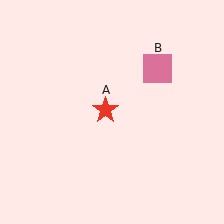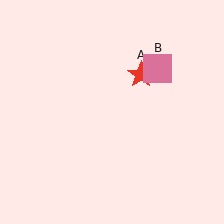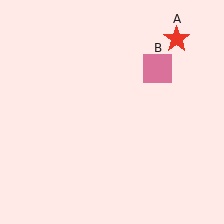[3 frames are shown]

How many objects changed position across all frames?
1 object changed position: red star (object A).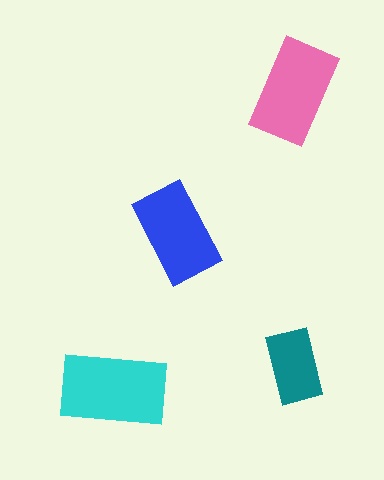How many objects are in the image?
There are 4 objects in the image.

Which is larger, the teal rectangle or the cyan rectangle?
The cyan one.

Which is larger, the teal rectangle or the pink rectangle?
The pink one.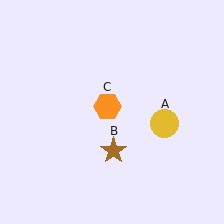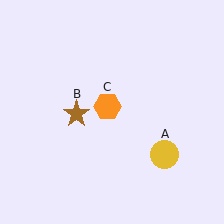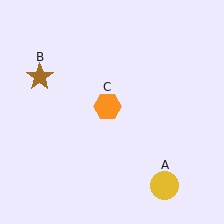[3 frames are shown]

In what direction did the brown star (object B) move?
The brown star (object B) moved up and to the left.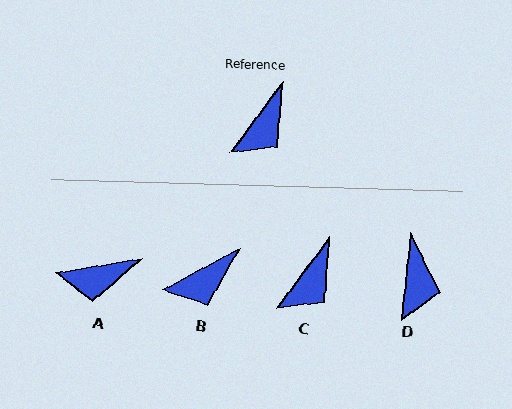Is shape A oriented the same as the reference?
No, it is off by about 44 degrees.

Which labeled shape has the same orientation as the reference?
C.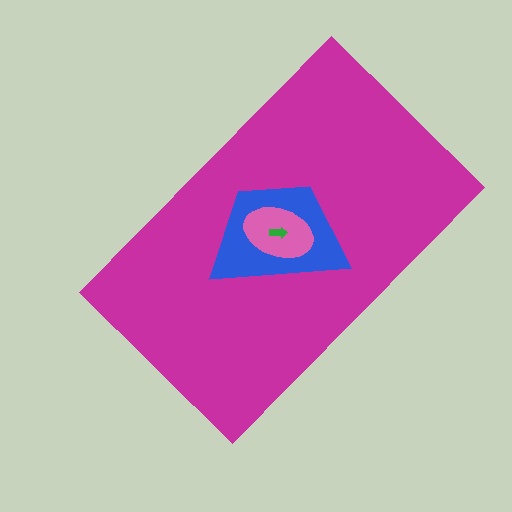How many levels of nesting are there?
4.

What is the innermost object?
The green arrow.